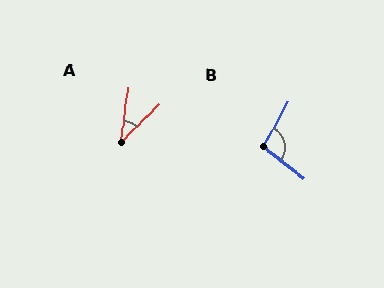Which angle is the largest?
B, at approximately 100 degrees.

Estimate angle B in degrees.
Approximately 100 degrees.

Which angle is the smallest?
A, at approximately 38 degrees.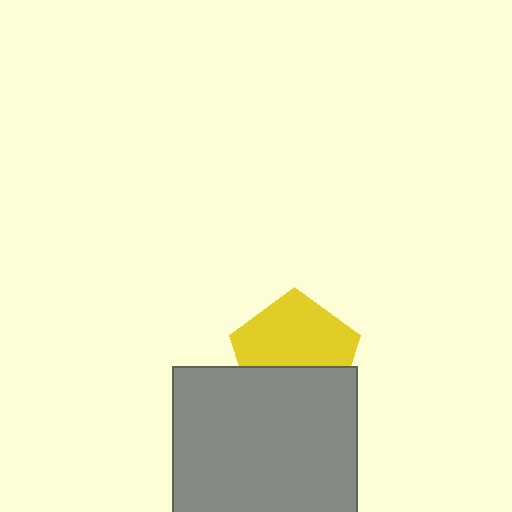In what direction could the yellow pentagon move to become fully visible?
The yellow pentagon could move up. That would shift it out from behind the gray square entirely.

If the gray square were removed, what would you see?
You would see the complete yellow pentagon.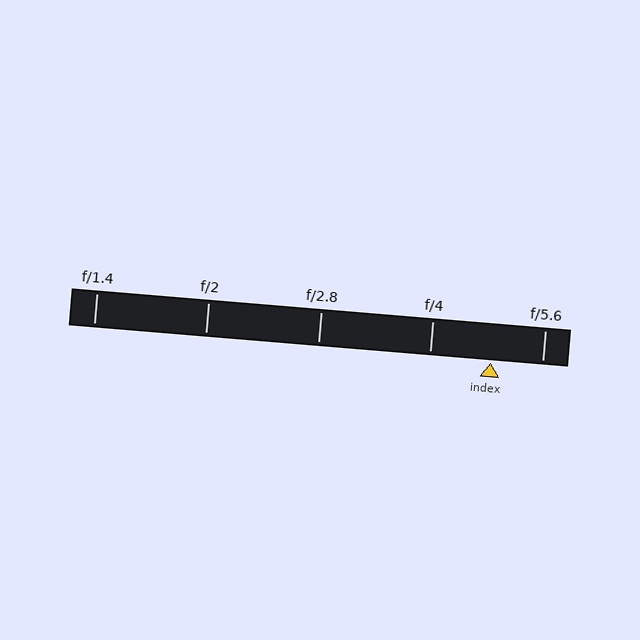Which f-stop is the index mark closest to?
The index mark is closest to f/5.6.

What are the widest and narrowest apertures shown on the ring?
The widest aperture shown is f/1.4 and the narrowest is f/5.6.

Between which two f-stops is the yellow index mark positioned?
The index mark is between f/4 and f/5.6.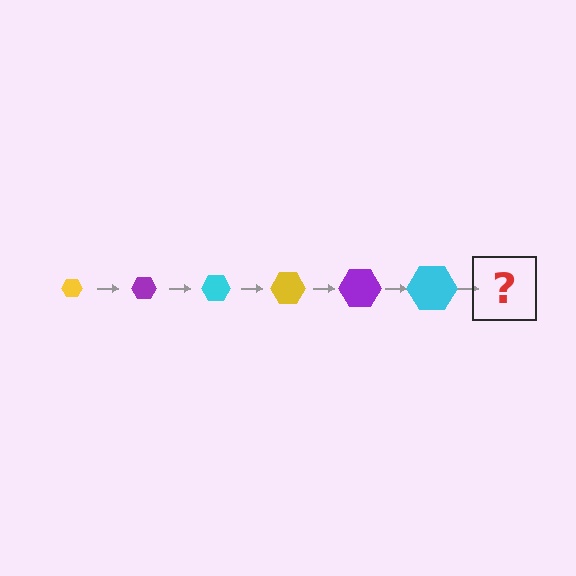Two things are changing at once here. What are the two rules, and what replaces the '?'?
The two rules are that the hexagon grows larger each step and the color cycles through yellow, purple, and cyan. The '?' should be a yellow hexagon, larger than the previous one.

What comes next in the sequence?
The next element should be a yellow hexagon, larger than the previous one.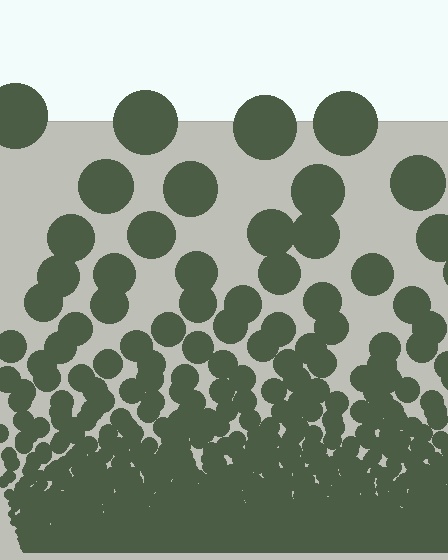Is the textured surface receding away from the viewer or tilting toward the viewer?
The surface appears to tilt toward the viewer. Texture elements get larger and sparser toward the top.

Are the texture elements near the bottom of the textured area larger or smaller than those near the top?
Smaller. The gradient is inverted — elements near the bottom are smaller and denser.